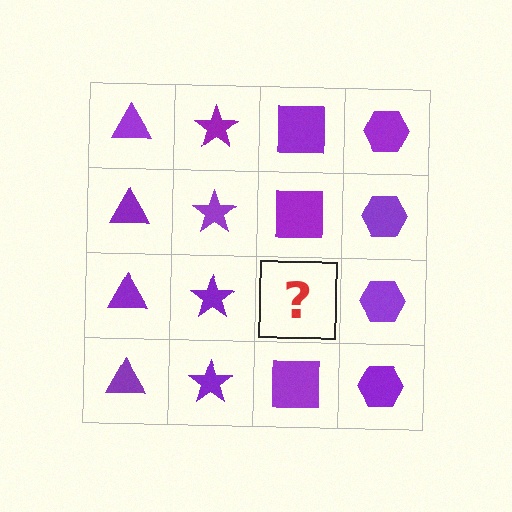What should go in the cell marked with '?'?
The missing cell should contain a purple square.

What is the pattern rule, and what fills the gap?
The rule is that each column has a consistent shape. The gap should be filled with a purple square.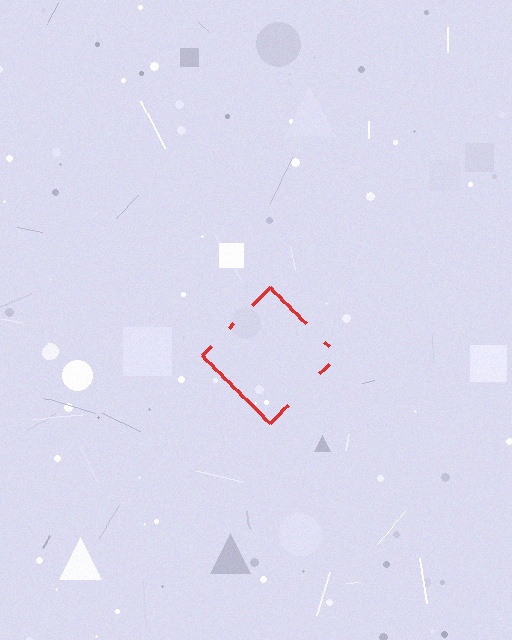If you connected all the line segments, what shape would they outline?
They would outline a diamond.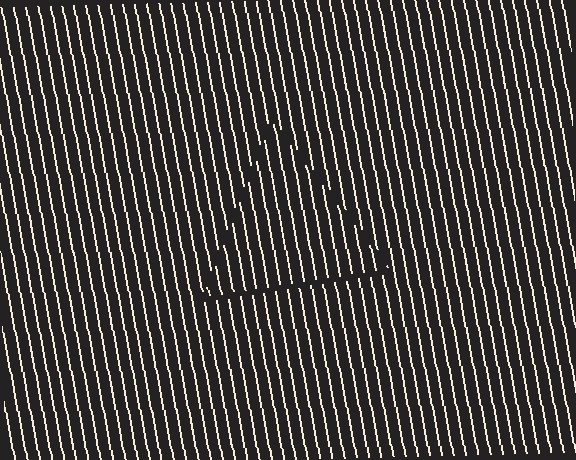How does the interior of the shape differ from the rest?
The interior of the shape contains the same grating, shifted by half a period — the contour is defined by the phase discontinuity where line-ends from the inner and outer gratings abut.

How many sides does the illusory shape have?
3 sides — the line-ends trace a triangle.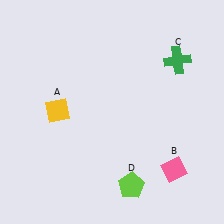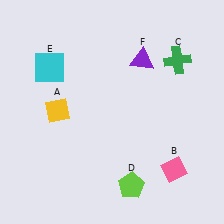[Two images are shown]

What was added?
A cyan square (E), a purple triangle (F) were added in Image 2.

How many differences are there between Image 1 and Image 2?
There are 2 differences between the two images.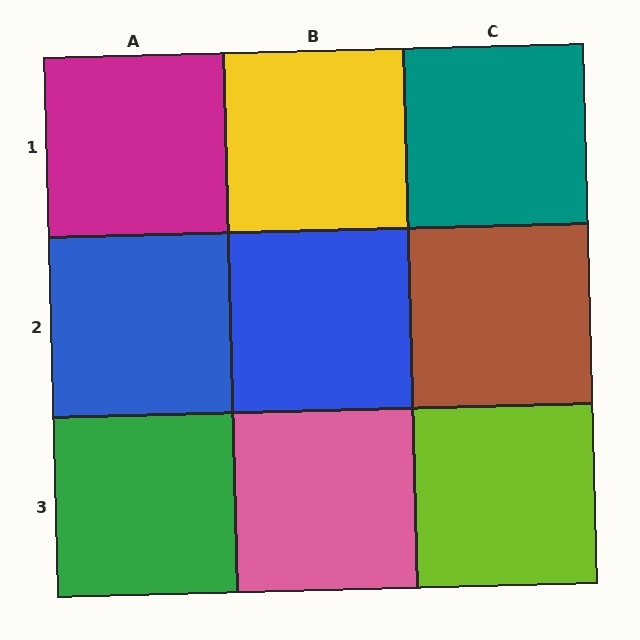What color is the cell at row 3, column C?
Lime.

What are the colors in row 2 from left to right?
Blue, blue, brown.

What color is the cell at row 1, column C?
Teal.